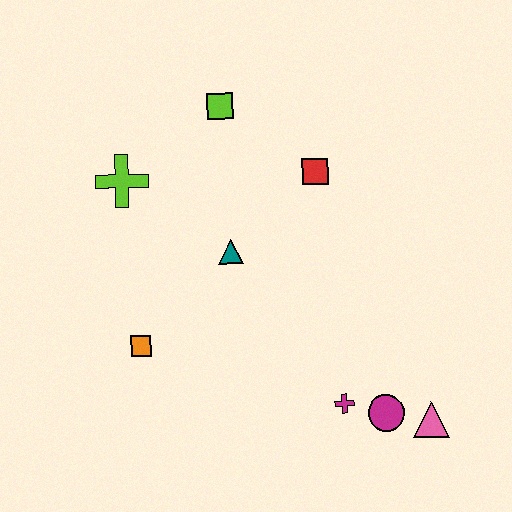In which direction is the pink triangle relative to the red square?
The pink triangle is below the red square.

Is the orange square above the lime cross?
No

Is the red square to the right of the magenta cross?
No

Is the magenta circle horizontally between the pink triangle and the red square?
Yes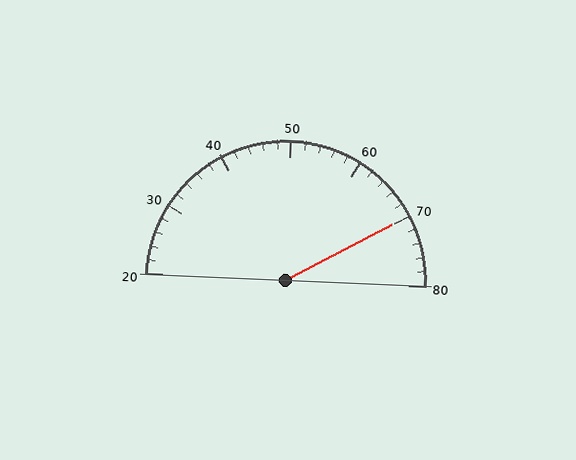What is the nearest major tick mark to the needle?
The nearest major tick mark is 70.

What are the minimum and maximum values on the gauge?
The gauge ranges from 20 to 80.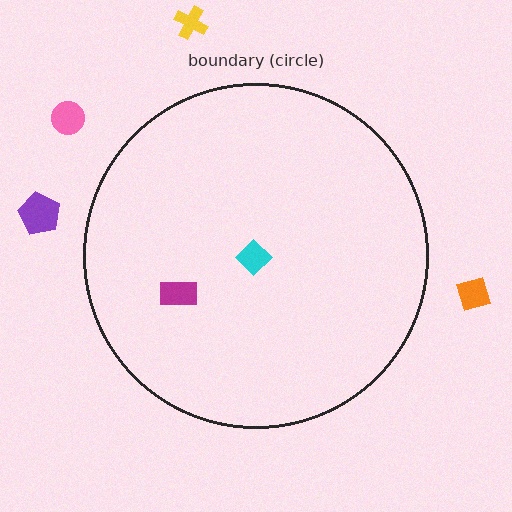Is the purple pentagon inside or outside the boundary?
Outside.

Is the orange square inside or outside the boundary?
Outside.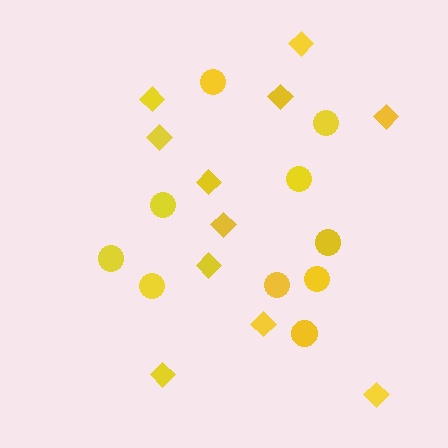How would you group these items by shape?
There are 2 groups: one group of circles (10) and one group of diamonds (11).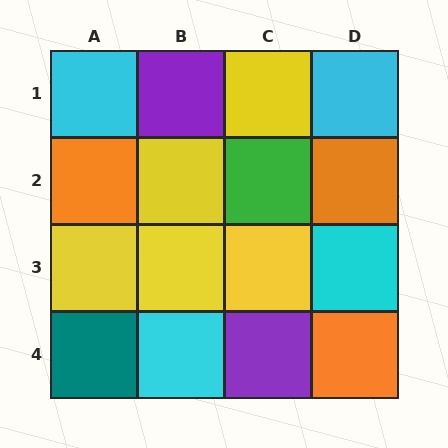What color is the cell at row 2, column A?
Orange.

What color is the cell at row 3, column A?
Yellow.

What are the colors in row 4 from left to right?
Teal, cyan, purple, orange.